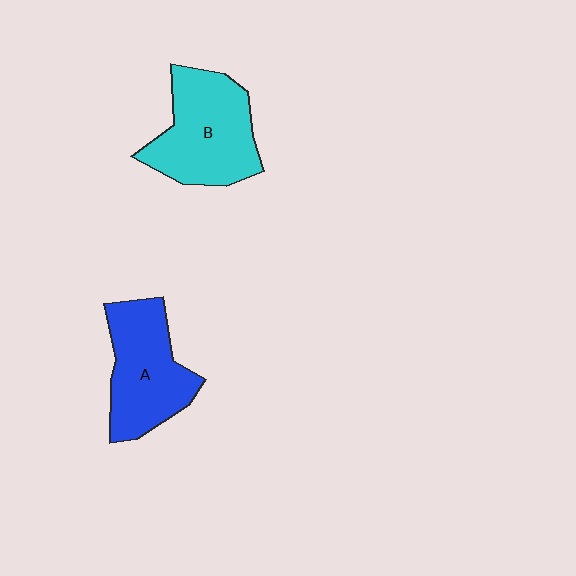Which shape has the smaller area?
Shape A (blue).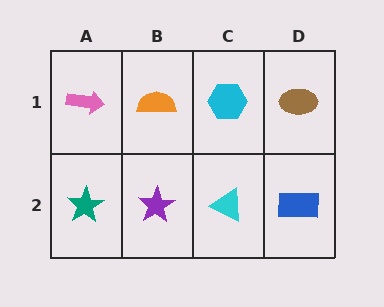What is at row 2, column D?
A blue rectangle.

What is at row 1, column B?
An orange semicircle.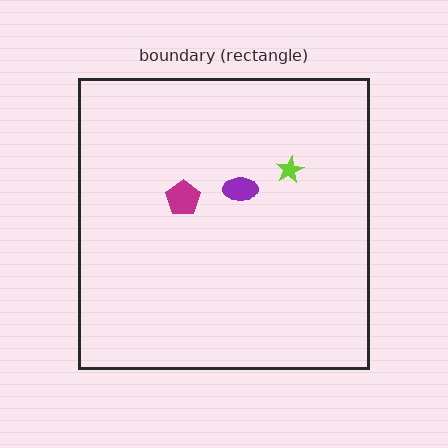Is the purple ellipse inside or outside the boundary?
Inside.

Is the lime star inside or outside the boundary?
Inside.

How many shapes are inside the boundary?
3 inside, 0 outside.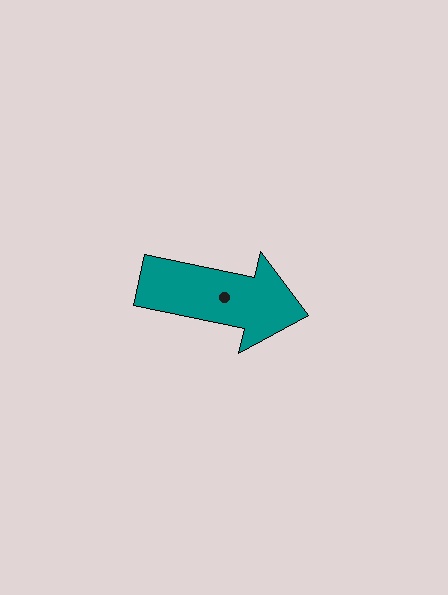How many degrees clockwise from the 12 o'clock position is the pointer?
Approximately 102 degrees.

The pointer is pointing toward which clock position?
Roughly 3 o'clock.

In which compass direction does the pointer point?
East.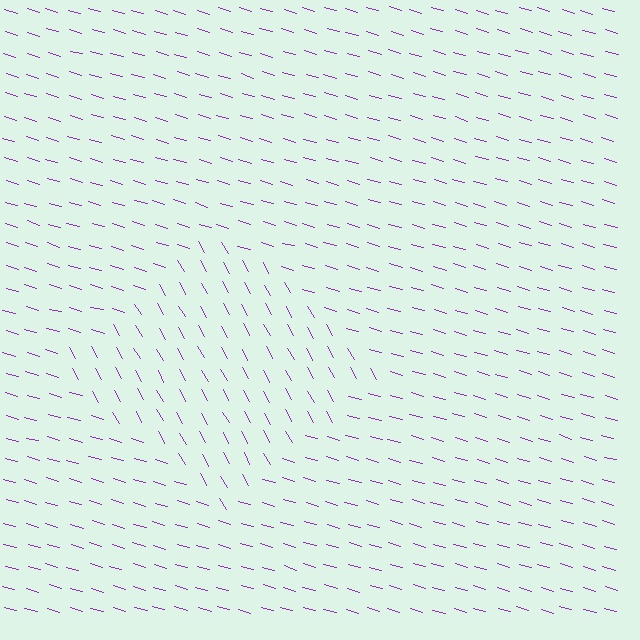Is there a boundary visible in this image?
Yes, there is a texture boundary formed by a change in line orientation.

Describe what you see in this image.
The image is filled with small purple line segments. A diamond region in the image has lines oriented differently from the surrounding lines, creating a visible texture boundary.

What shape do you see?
I see a diamond.